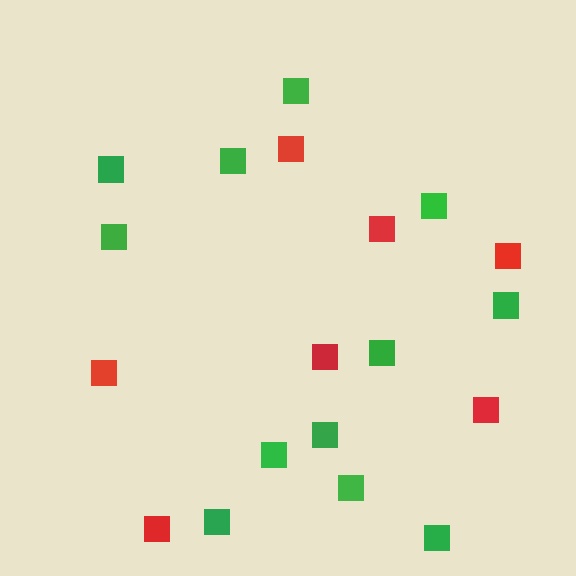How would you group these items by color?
There are 2 groups: one group of red squares (7) and one group of green squares (12).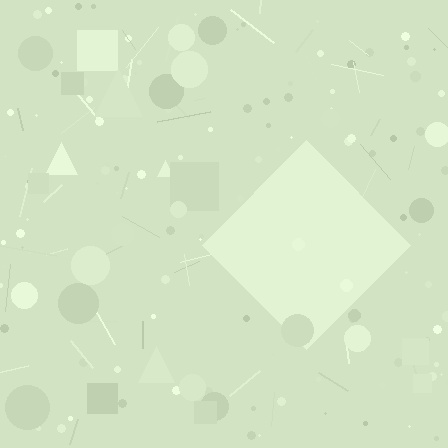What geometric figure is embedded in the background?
A diamond is embedded in the background.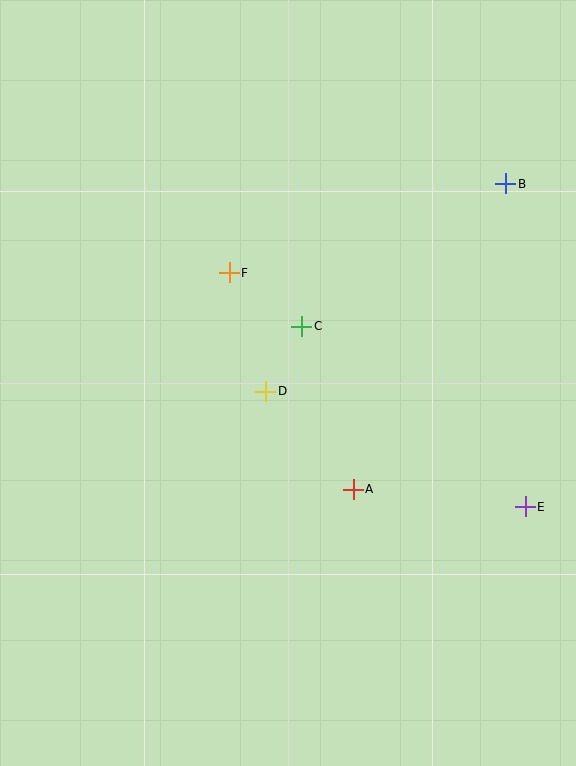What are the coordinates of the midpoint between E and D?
The midpoint between E and D is at (396, 449).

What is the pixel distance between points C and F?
The distance between C and F is 90 pixels.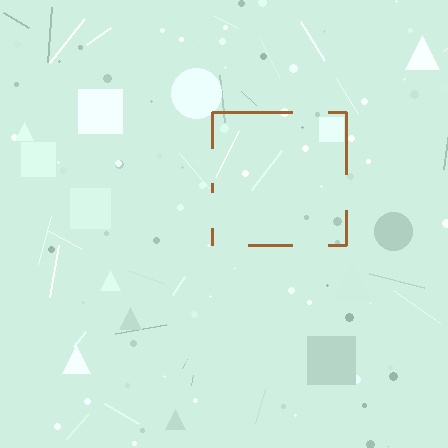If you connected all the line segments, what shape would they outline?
They would outline a square.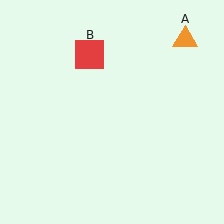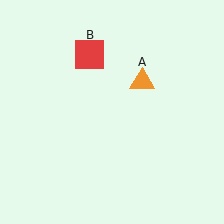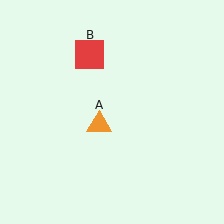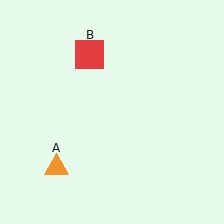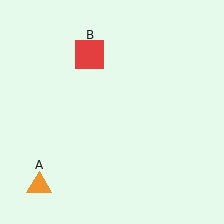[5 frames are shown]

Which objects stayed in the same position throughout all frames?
Red square (object B) remained stationary.